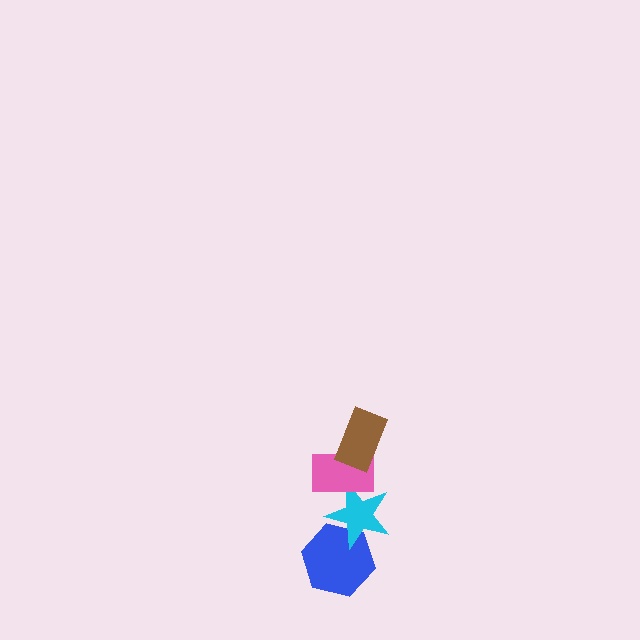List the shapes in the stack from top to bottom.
From top to bottom: the brown rectangle, the pink rectangle, the cyan star, the blue hexagon.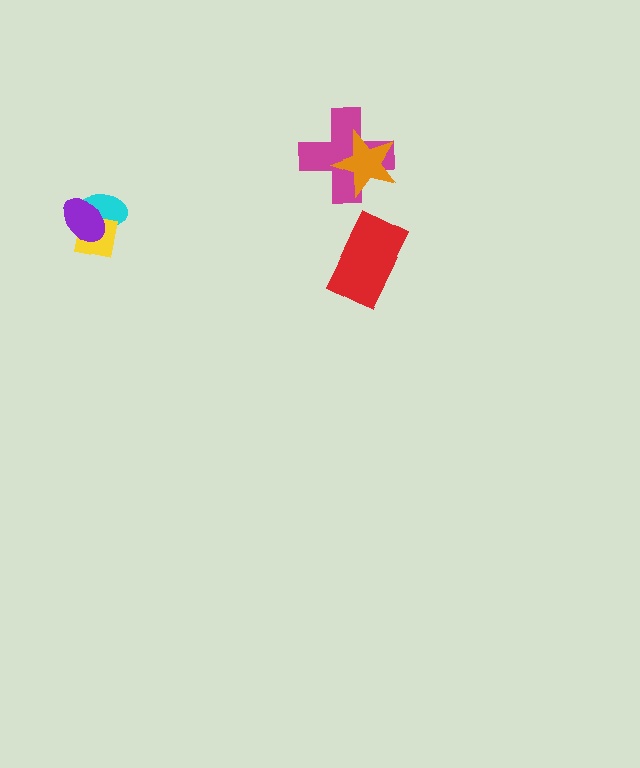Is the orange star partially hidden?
No, no other shape covers it.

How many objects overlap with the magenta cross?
1 object overlaps with the magenta cross.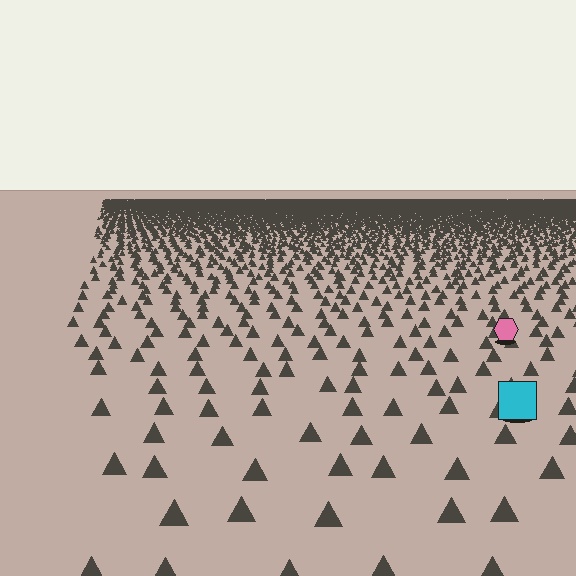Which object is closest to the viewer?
The cyan square is closest. The texture marks near it are larger and more spread out.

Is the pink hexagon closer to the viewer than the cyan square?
No. The cyan square is closer — you can tell from the texture gradient: the ground texture is coarser near it.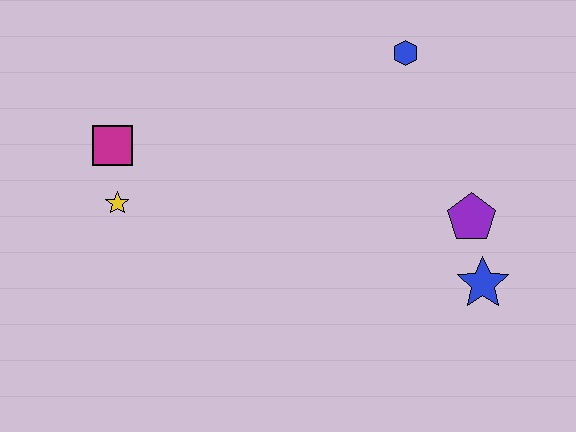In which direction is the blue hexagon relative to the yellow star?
The blue hexagon is to the right of the yellow star.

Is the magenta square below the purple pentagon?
No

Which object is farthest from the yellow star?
The blue star is farthest from the yellow star.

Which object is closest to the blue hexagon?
The purple pentagon is closest to the blue hexagon.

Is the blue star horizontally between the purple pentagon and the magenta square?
No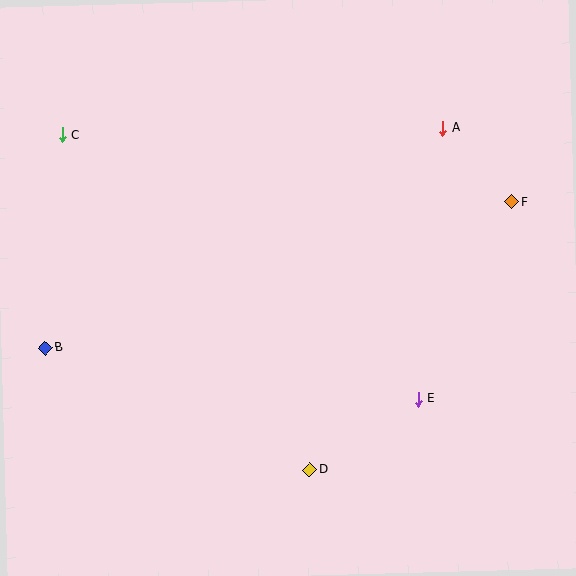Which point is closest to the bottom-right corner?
Point E is closest to the bottom-right corner.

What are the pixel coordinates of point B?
Point B is at (45, 348).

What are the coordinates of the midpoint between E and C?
The midpoint between E and C is at (240, 267).